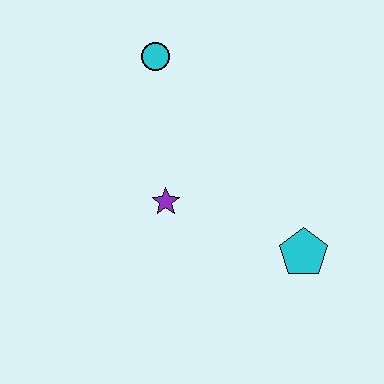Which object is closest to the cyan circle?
The purple star is closest to the cyan circle.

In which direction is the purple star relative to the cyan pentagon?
The purple star is to the left of the cyan pentagon.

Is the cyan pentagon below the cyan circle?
Yes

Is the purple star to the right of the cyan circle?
Yes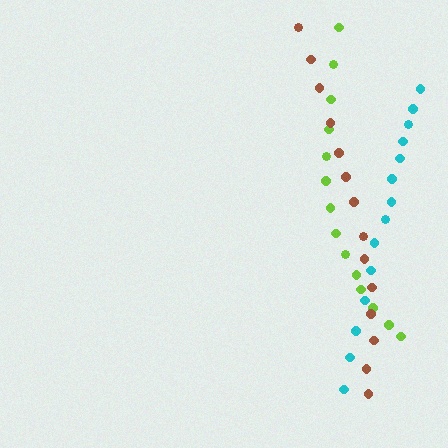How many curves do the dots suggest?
There are 3 distinct paths.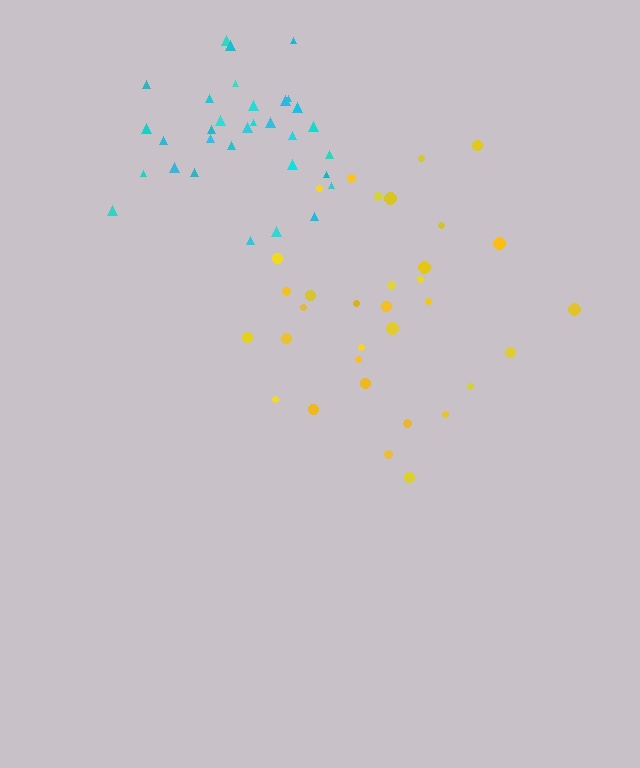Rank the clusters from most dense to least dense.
cyan, yellow.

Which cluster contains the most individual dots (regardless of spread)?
Yellow (33).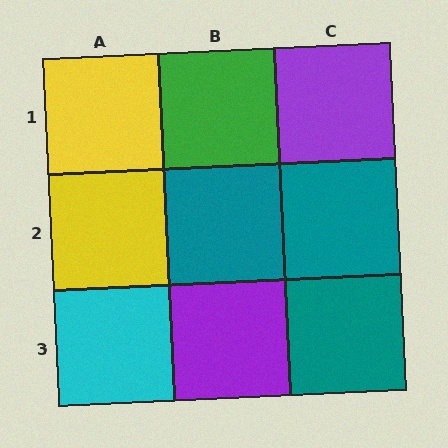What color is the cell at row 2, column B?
Teal.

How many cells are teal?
3 cells are teal.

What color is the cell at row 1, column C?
Purple.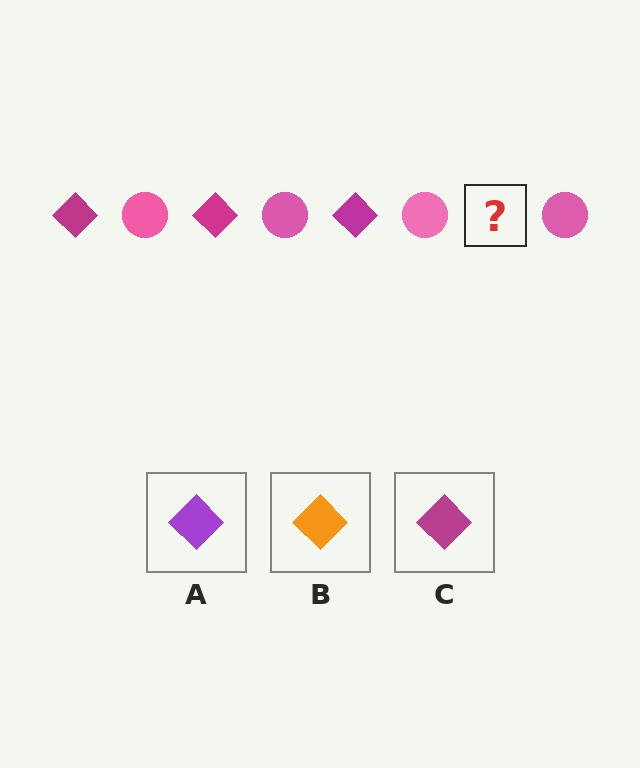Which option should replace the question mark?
Option C.